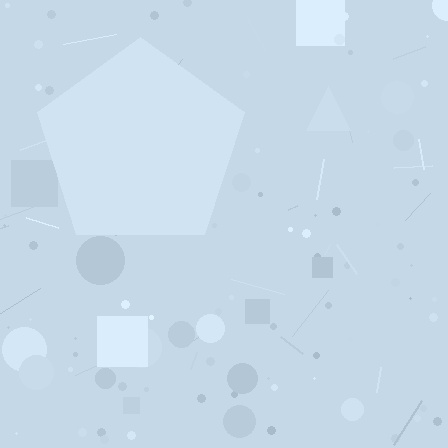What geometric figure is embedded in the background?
A pentagon is embedded in the background.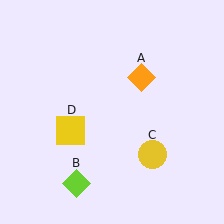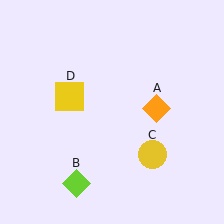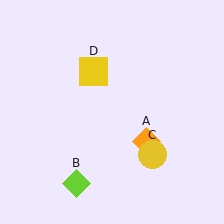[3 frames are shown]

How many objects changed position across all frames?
2 objects changed position: orange diamond (object A), yellow square (object D).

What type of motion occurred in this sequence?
The orange diamond (object A), yellow square (object D) rotated clockwise around the center of the scene.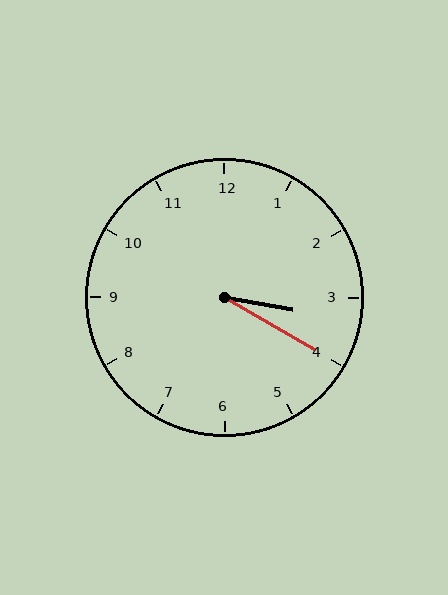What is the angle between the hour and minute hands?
Approximately 20 degrees.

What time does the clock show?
3:20.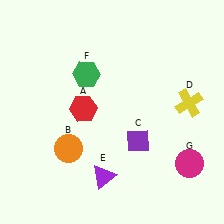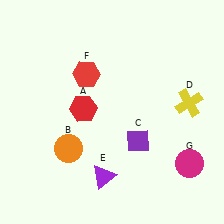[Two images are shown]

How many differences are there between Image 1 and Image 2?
There is 1 difference between the two images.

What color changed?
The hexagon (F) changed from green in Image 1 to red in Image 2.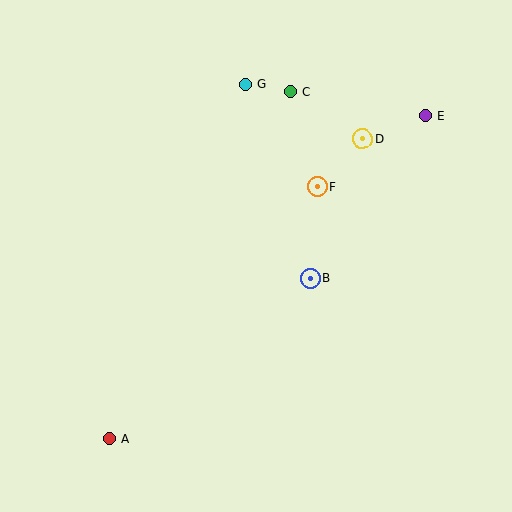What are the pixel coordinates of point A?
Point A is at (109, 439).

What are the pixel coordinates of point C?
Point C is at (290, 92).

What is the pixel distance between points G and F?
The distance between G and F is 126 pixels.